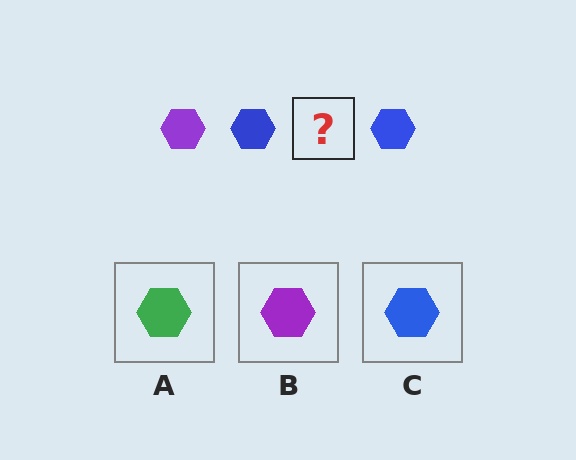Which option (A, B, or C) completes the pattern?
B.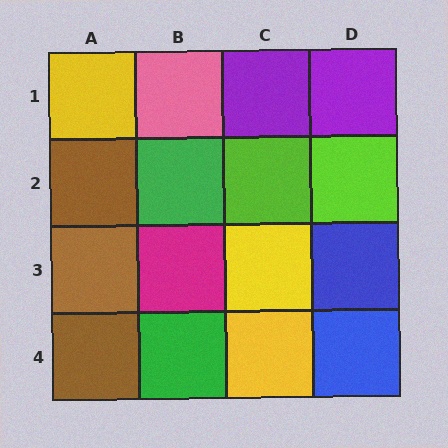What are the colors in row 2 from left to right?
Brown, green, lime, lime.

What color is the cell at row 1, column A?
Yellow.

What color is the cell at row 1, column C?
Purple.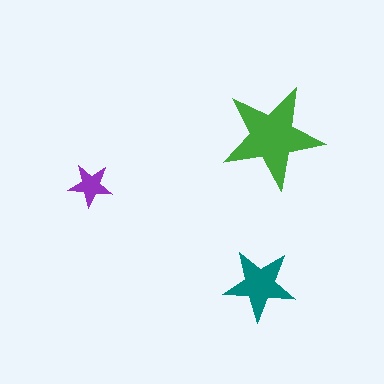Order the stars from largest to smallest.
the green one, the teal one, the purple one.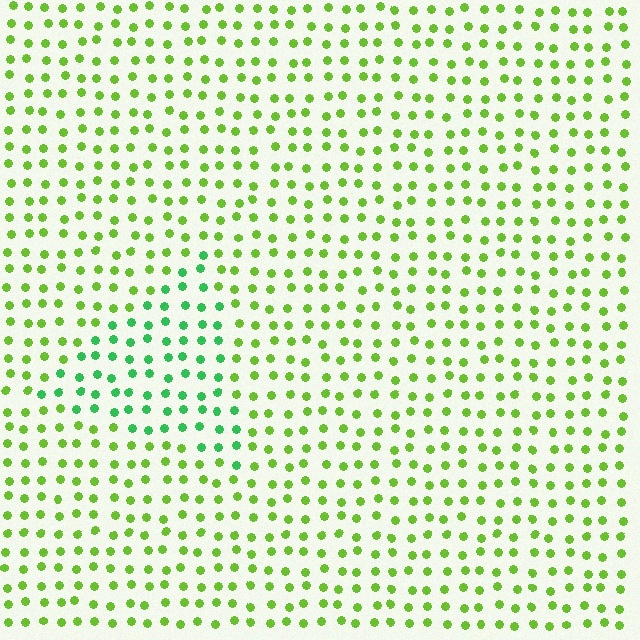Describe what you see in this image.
The image is filled with small lime elements in a uniform arrangement. A triangle-shaped region is visible where the elements are tinted to a slightly different hue, forming a subtle color boundary.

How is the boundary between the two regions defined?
The boundary is defined purely by a slight shift in hue (about 40 degrees). Spacing, size, and orientation are identical on both sides.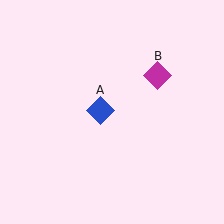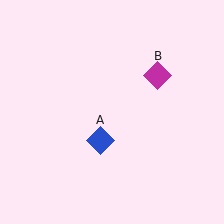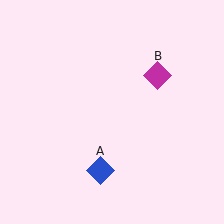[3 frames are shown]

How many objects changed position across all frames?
1 object changed position: blue diamond (object A).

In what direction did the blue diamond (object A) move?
The blue diamond (object A) moved down.